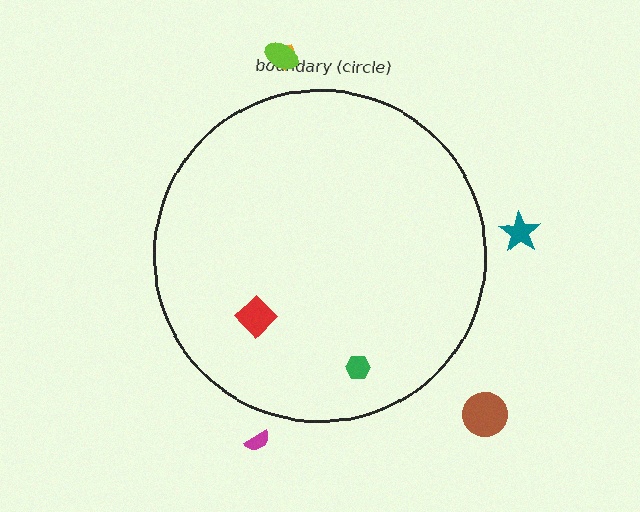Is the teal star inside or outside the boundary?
Outside.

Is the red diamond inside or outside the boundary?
Inside.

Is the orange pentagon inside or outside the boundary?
Outside.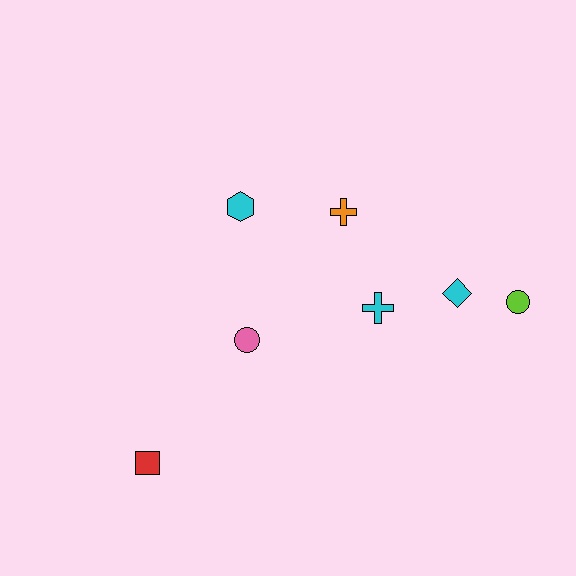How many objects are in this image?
There are 7 objects.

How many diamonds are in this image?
There is 1 diamond.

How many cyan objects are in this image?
There are 3 cyan objects.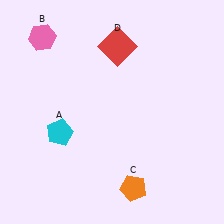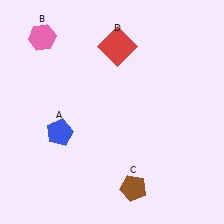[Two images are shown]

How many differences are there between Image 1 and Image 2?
There are 2 differences between the two images.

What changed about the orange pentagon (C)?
In Image 1, C is orange. In Image 2, it changed to brown.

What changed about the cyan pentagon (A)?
In Image 1, A is cyan. In Image 2, it changed to blue.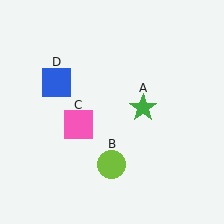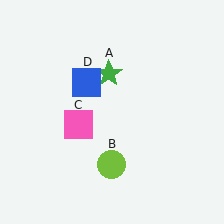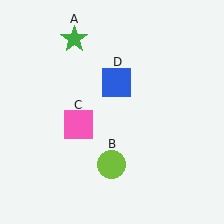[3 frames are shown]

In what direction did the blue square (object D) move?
The blue square (object D) moved right.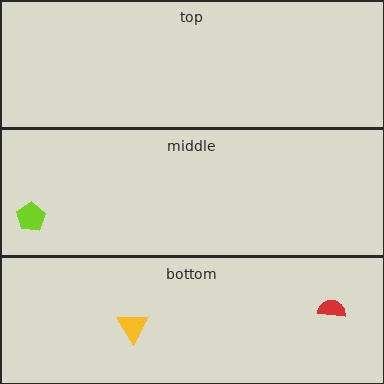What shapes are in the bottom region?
The red semicircle, the yellow triangle.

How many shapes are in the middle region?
1.